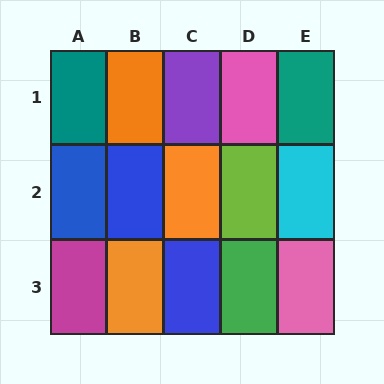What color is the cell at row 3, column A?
Magenta.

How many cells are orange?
3 cells are orange.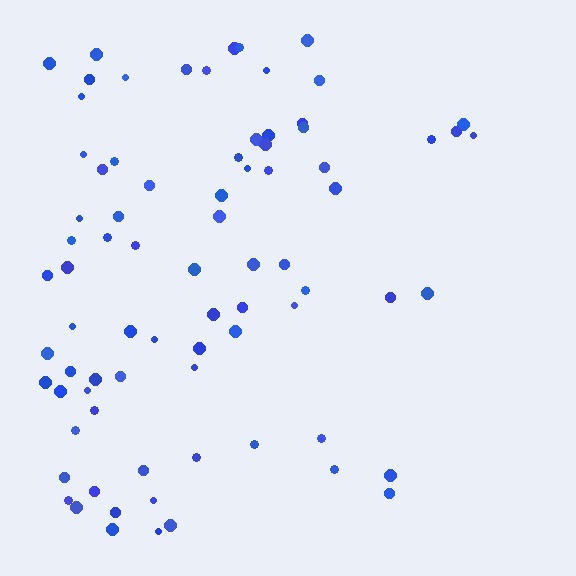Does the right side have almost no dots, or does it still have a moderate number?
Still a moderate number, just noticeably fewer than the left.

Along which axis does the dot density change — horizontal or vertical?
Horizontal.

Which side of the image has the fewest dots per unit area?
The right.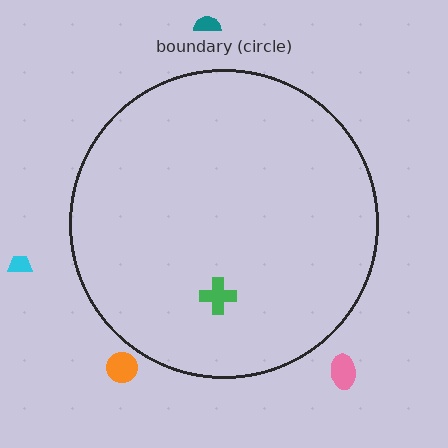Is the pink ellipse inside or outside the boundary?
Outside.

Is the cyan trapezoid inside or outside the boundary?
Outside.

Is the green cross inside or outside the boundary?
Inside.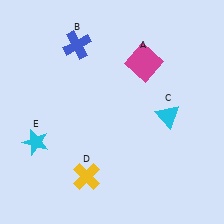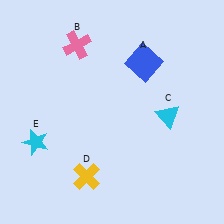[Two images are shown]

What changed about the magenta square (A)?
In Image 1, A is magenta. In Image 2, it changed to blue.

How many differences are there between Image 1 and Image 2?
There are 2 differences between the two images.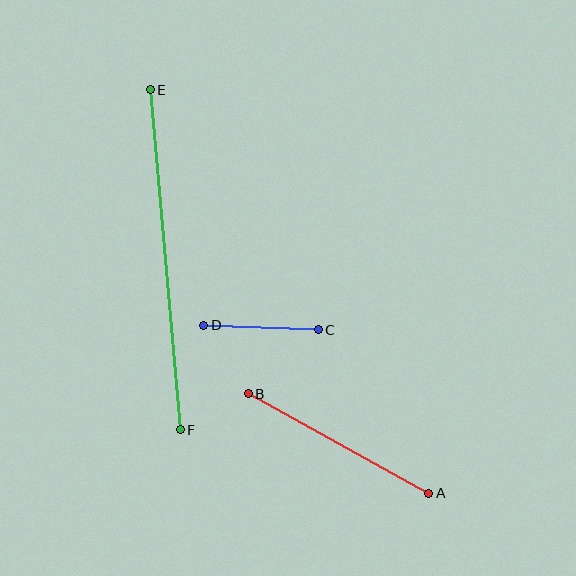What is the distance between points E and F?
The distance is approximately 342 pixels.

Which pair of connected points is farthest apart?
Points E and F are farthest apart.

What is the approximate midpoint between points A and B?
The midpoint is at approximately (339, 443) pixels.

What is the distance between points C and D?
The distance is approximately 115 pixels.